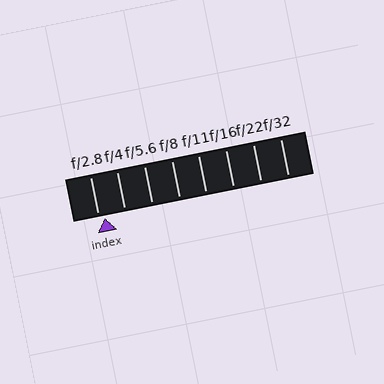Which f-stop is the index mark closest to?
The index mark is closest to f/2.8.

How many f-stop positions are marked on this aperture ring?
There are 8 f-stop positions marked.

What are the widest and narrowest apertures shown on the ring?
The widest aperture shown is f/2.8 and the narrowest is f/32.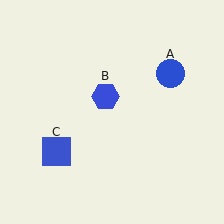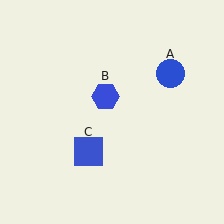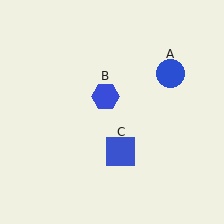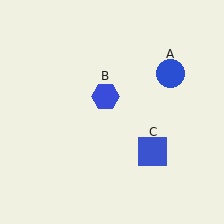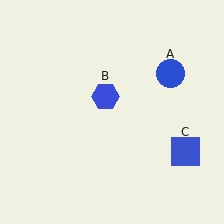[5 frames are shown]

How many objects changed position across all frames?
1 object changed position: blue square (object C).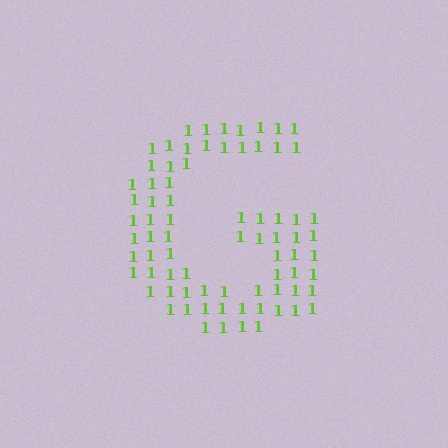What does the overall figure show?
The overall figure shows the letter G.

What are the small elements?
The small elements are digit 1's.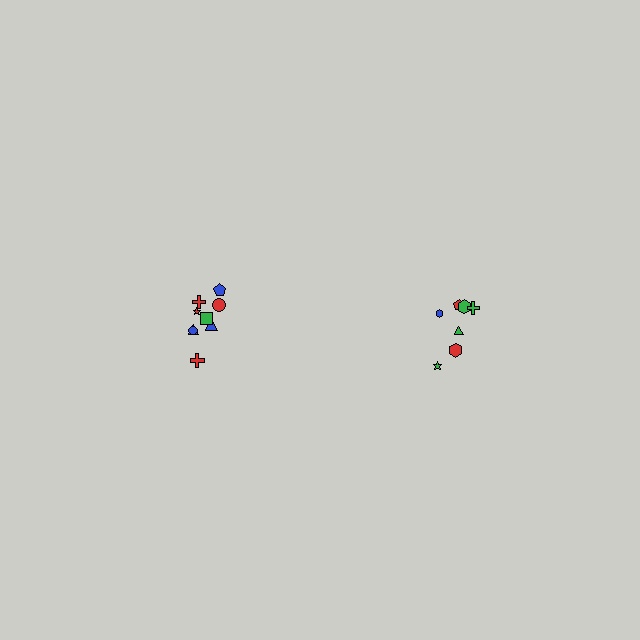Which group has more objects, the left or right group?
The left group.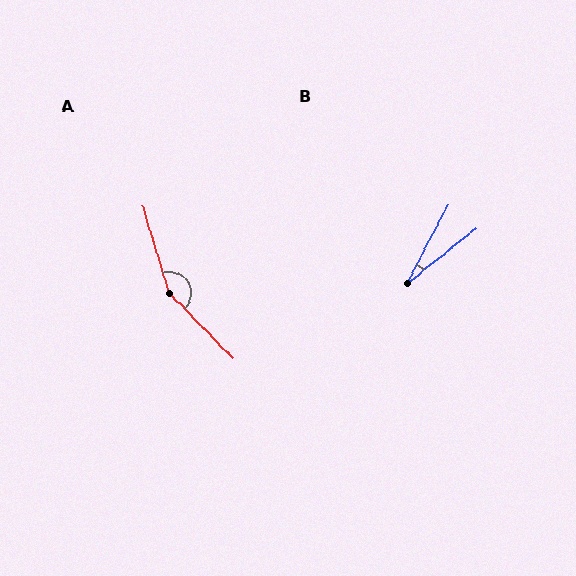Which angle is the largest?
A, at approximately 152 degrees.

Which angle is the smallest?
B, at approximately 24 degrees.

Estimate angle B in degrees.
Approximately 24 degrees.